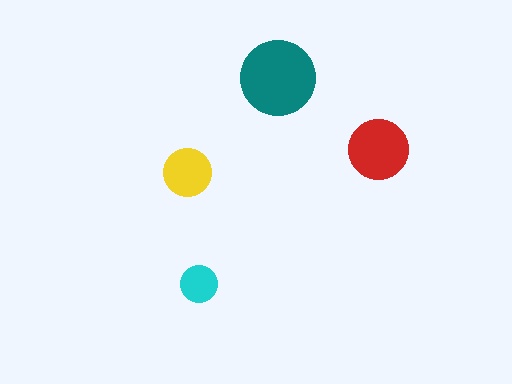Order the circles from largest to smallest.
the teal one, the red one, the yellow one, the cyan one.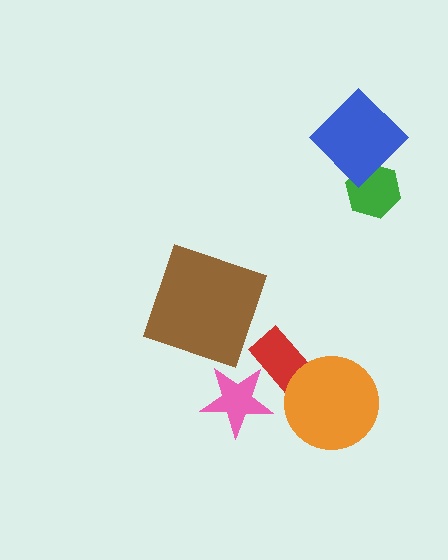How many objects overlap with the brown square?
0 objects overlap with the brown square.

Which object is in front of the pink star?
The red rectangle is in front of the pink star.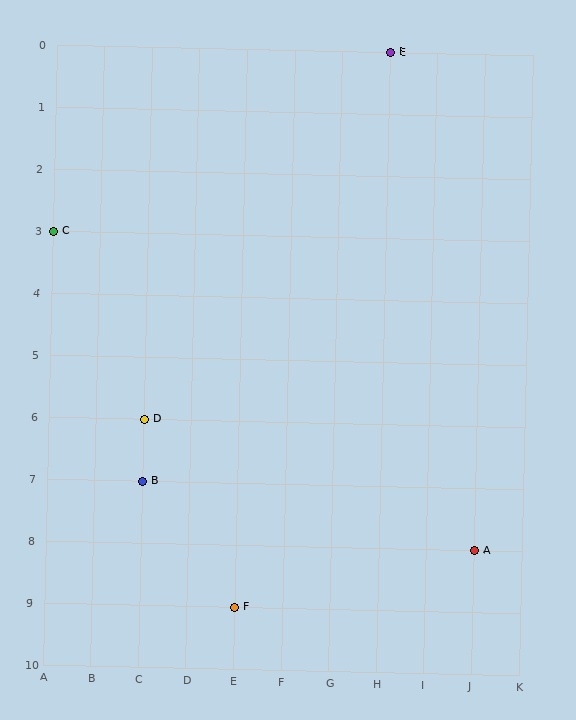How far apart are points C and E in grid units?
Points C and E are 7 columns and 3 rows apart (about 7.6 grid units diagonally).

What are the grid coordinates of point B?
Point B is at grid coordinates (C, 7).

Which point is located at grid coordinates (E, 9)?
Point F is at (E, 9).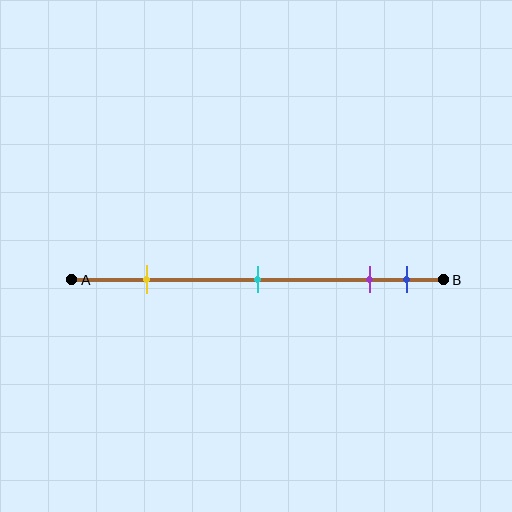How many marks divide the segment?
There are 4 marks dividing the segment.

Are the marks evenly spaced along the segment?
No, the marks are not evenly spaced.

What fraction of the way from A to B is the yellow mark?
The yellow mark is approximately 20% (0.2) of the way from A to B.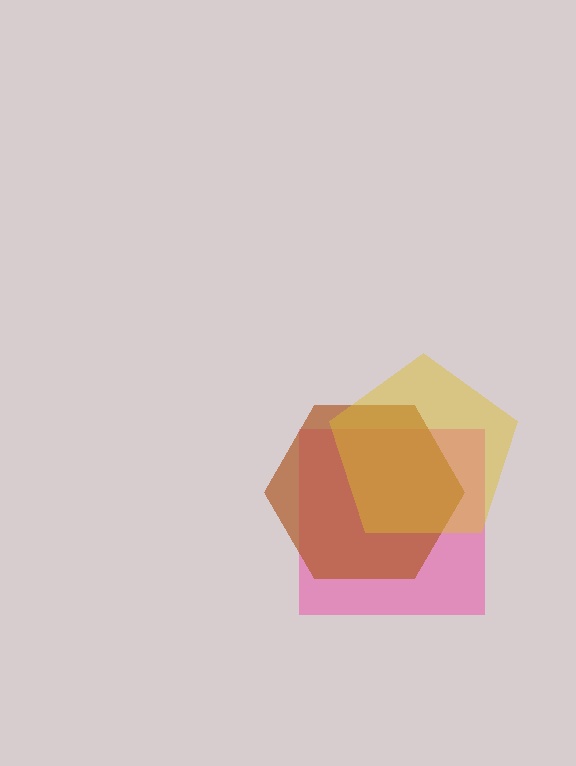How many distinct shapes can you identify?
There are 3 distinct shapes: a pink square, a brown hexagon, a yellow pentagon.